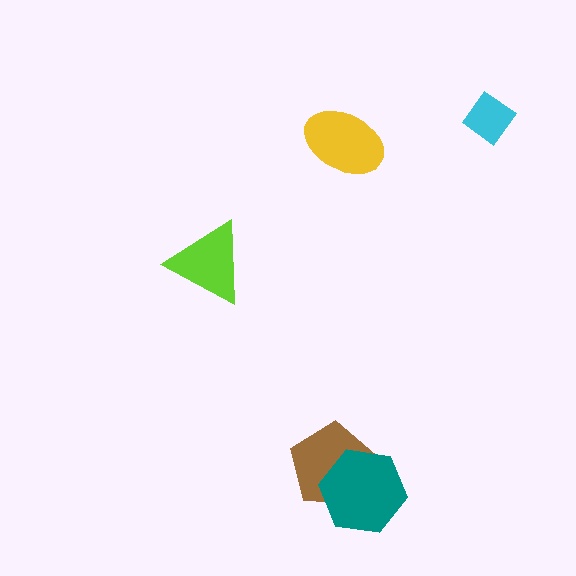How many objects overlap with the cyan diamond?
0 objects overlap with the cyan diamond.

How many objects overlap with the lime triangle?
0 objects overlap with the lime triangle.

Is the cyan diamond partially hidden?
No, no other shape covers it.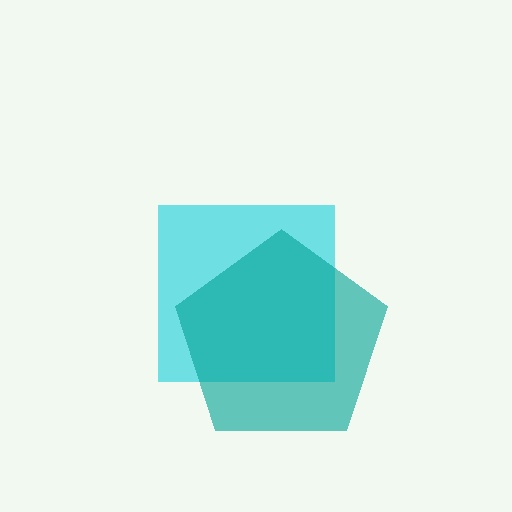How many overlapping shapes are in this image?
There are 2 overlapping shapes in the image.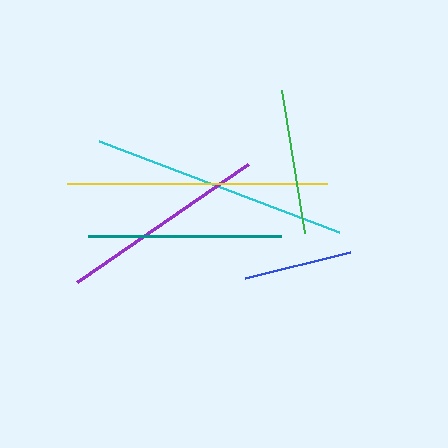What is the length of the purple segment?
The purple segment is approximately 208 pixels long.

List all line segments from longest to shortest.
From longest to shortest: yellow, cyan, purple, teal, green, blue.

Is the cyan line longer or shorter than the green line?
The cyan line is longer than the green line.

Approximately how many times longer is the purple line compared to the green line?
The purple line is approximately 1.4 times the length of the green line.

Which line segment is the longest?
The yellow line is the longest at approximately 260 pixels.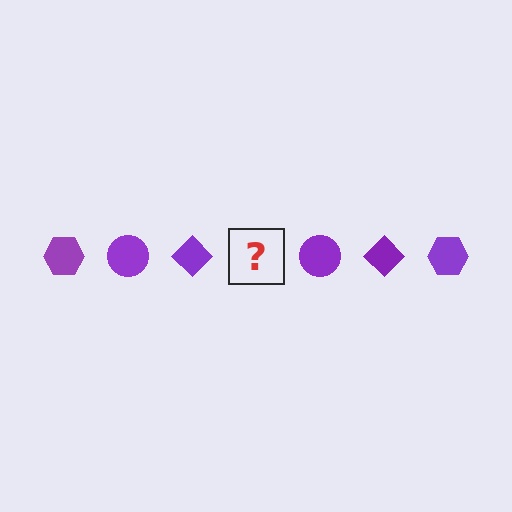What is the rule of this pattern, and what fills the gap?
The rule is that the pattern cycles through hexagon, circle, diamond shapes in purple. The gap should be filled with a purple hexagon.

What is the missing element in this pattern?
The missing element is a purple hexagon.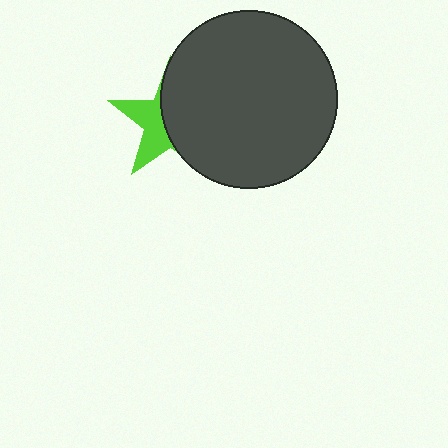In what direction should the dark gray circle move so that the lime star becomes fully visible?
The dark gray circle should move right. That is the shortest direction to clear the overlap and leave the lime star fully visible.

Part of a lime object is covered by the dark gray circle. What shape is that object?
It is a star.